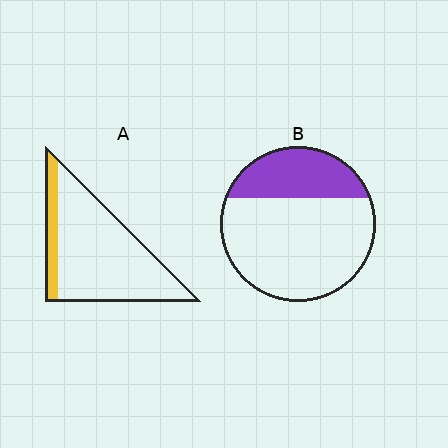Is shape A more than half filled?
No.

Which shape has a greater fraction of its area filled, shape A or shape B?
Shape B.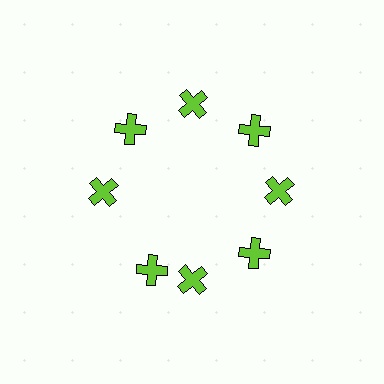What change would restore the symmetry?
The symmetry would be restored by rotating it back into even spacing with its neighbors so that all 8 crosses sit at equal angles and equal distance from the center.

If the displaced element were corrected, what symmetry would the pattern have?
It would have 8-fold rotational symmetry — the pattern would map onto itself every 45 degrees.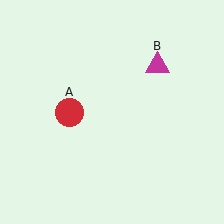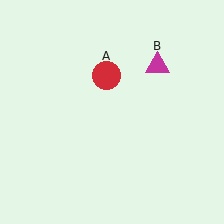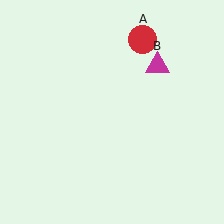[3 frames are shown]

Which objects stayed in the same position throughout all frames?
Magenta triangle (object B) remained stationary.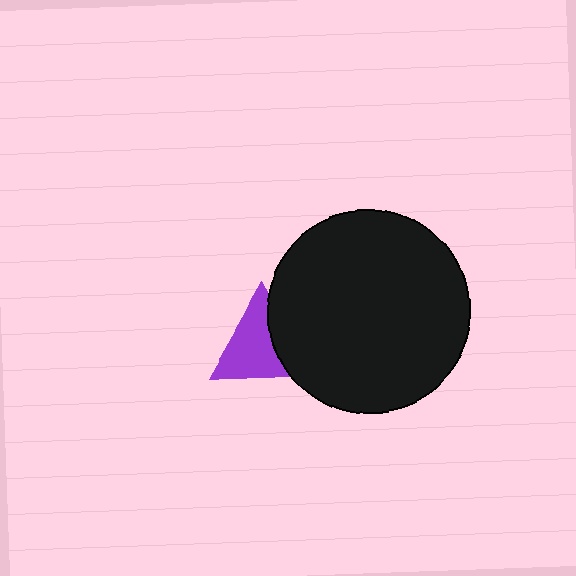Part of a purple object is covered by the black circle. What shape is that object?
It is a triangle.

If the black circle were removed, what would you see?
You would see the complete purple triangle.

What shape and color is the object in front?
The object in front is a black circle.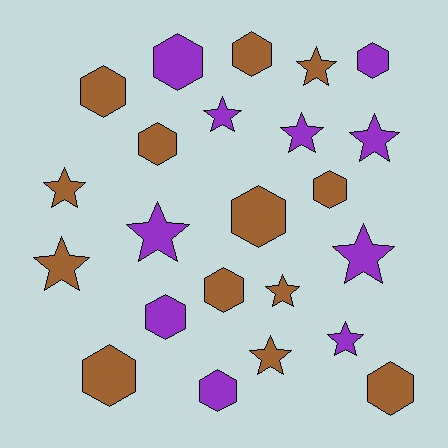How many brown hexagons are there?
There are 8 brown hexagons.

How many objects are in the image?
There are 23 objects.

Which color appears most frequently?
Brown, with 13 objects.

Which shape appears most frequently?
Hexagon, with 12 objects.